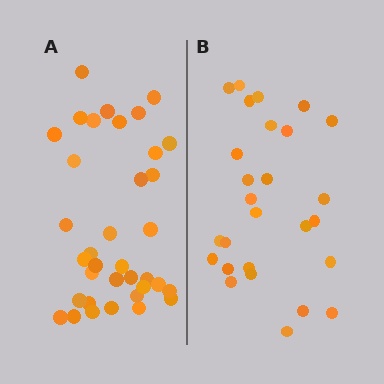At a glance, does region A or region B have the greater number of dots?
Region A (the left region) has more dots.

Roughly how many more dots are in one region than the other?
Region A has roughly 8 or so more dots than region B.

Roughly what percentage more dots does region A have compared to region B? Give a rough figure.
About 35% more.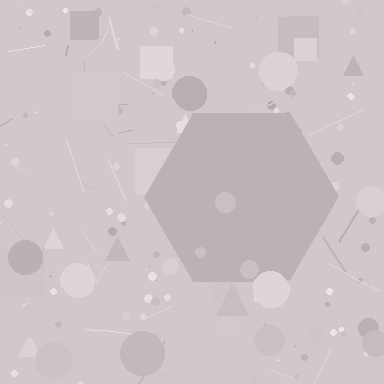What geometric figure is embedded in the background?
A hexagon is embedded in the background.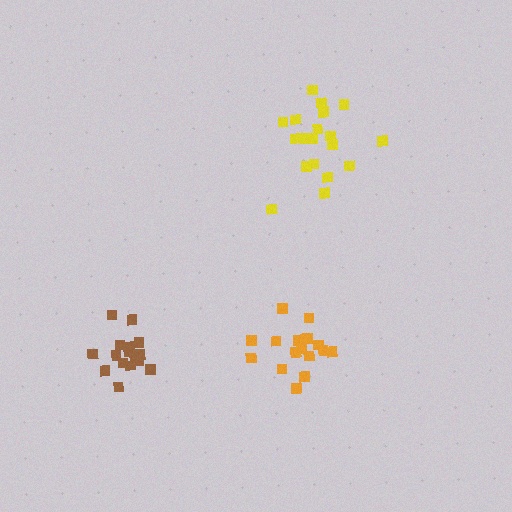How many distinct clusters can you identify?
There are 3 distinct clusters.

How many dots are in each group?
Group 1: 16 dots, Group 2: 19 dots, Group 3: 16 dots (51 total).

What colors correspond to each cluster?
The clusters are colored: orange, yellow, brown.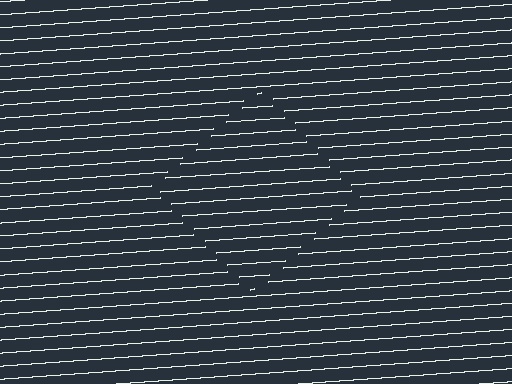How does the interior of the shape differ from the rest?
The interior of the shape contains the same grating, shifted by half a period — the contour is defined by the phase discontinuity where line-ends from the inner and outer gratings abut.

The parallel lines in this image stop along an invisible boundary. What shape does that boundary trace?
An illusory square. The interior of the shape contains the same grating, shifted by half a period — the contour is defined by the phase discontinuity where line-ends from the inner and outer gratings abut.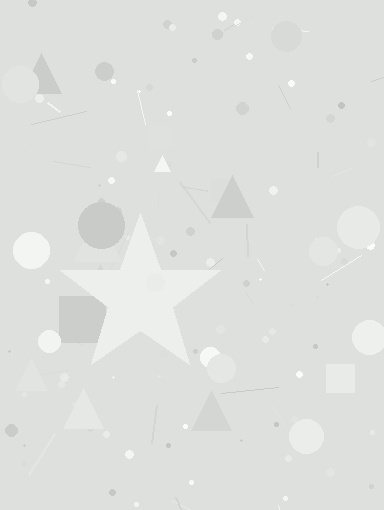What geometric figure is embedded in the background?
A star is embedded in the background.